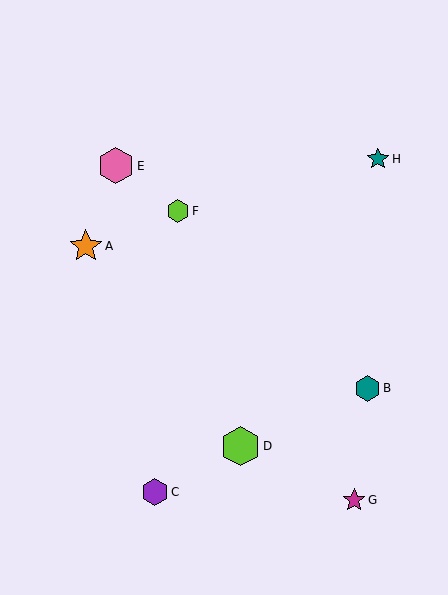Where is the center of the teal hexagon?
The center of the teal hexagon is at (367, 388).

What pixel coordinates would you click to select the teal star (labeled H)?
Click at (378, 159) to select the teal star H.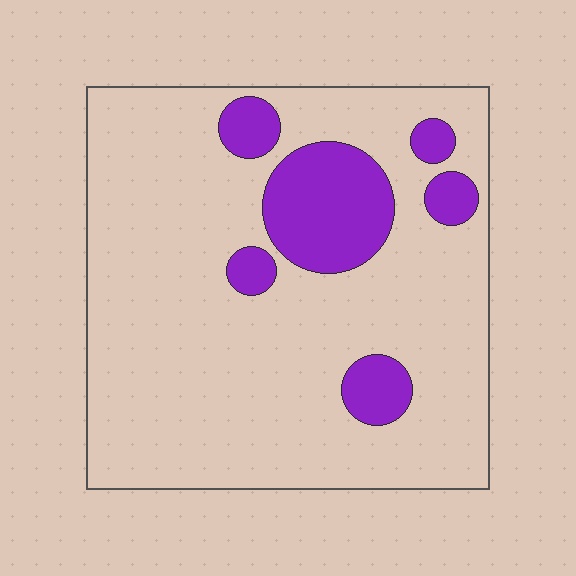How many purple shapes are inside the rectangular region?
6.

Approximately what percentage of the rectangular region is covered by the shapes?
Approximately 15%.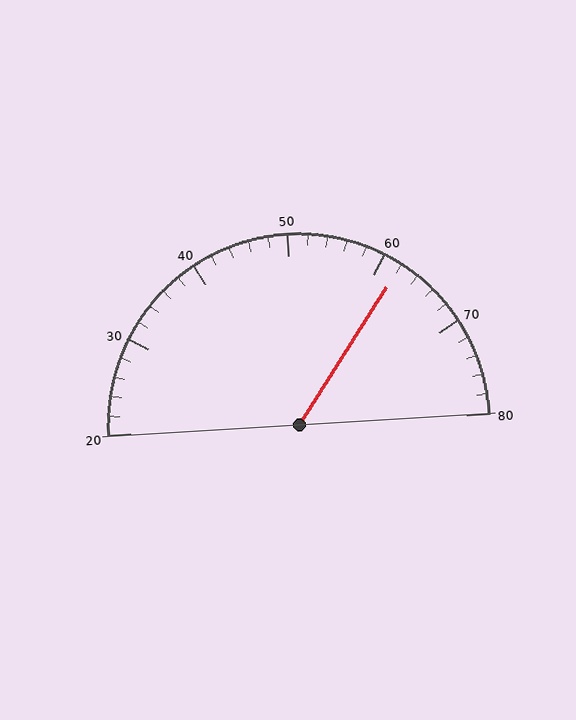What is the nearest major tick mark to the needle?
The nearest major tick mark is 60.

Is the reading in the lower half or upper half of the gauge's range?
The reading is in the upper half of the range (20 to 80).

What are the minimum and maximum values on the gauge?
The gauge ranges from 20 to 80.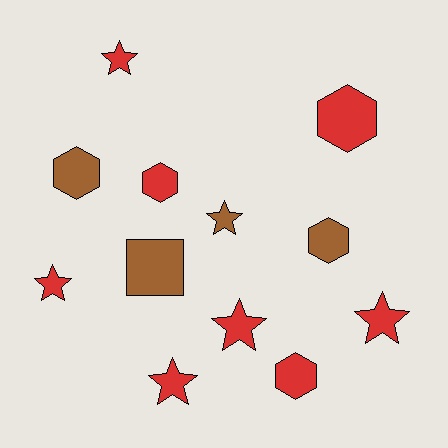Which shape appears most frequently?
Star, with 6 objects.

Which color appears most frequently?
Red, with 8 objects.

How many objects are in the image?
There are 12 objects.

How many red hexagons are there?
There are 3 red hexagons.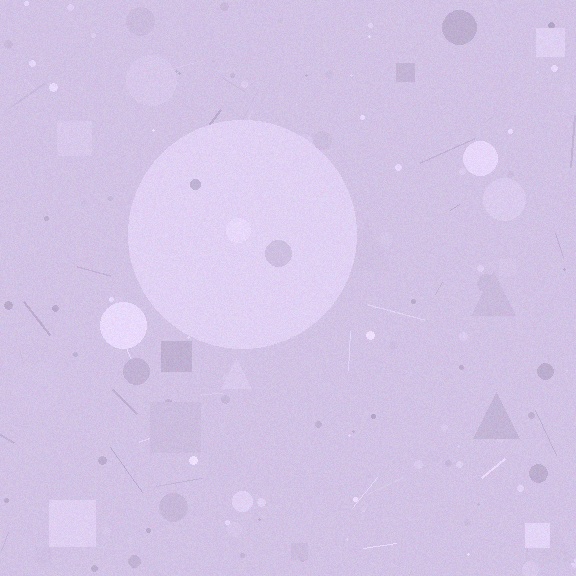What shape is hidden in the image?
A circle is hidden in the image.